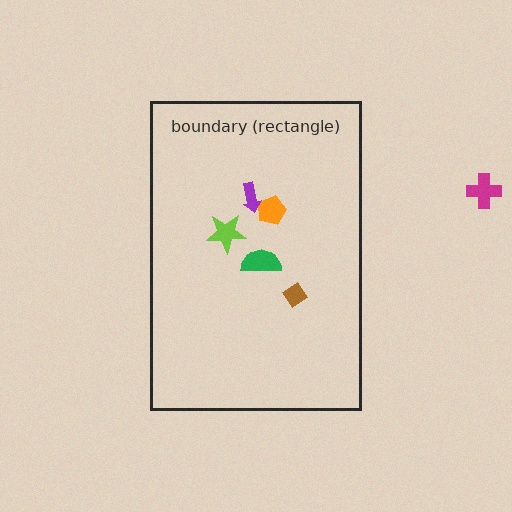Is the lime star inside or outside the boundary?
Inside.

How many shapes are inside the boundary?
5 inside, 1 outside.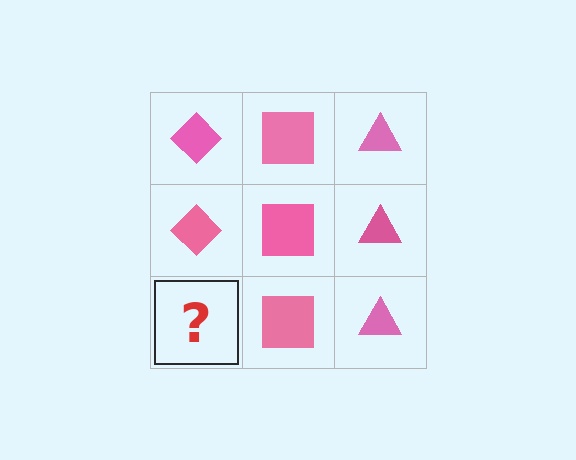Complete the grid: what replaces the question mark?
The question mark should be replaced with a pink diamond.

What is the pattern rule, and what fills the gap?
The rule is that each column has a consistent shape. The gap should be filled with a pink diamond.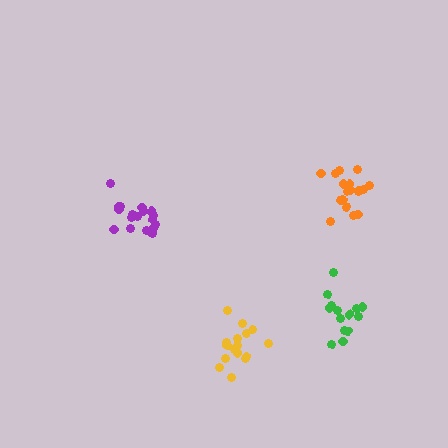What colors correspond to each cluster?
The clusters are colored: purple, orange, green, yellow.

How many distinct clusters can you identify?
There are 4 distinct clusters.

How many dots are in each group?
Group 1: 19 dots, Group 2: 18 dots, Group 3: 15 dots, Group 4: 16 dots (68 total).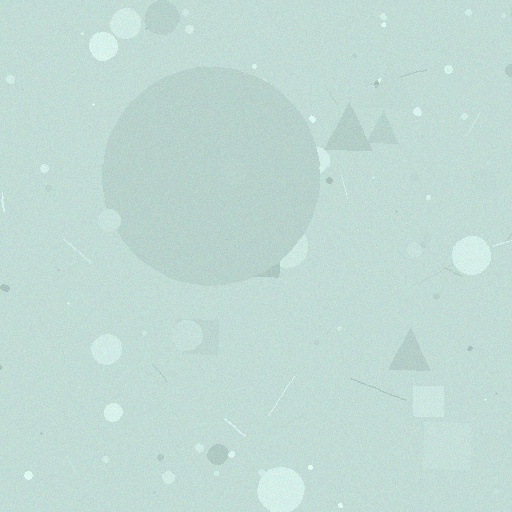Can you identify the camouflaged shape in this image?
The camouflaged shape is a circle.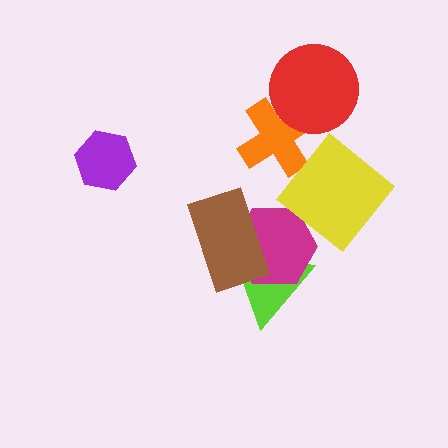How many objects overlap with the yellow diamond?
0 objects overlap with the yellow diamond.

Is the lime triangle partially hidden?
Yes, it is partially covered by another shape.